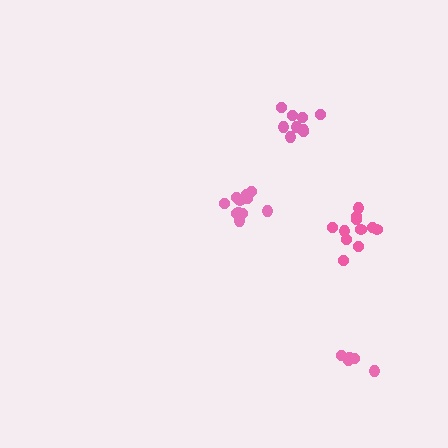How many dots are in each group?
Group 1: 5 dots, Group 2: 11 dots, Group 3: 9 dots, Group 4: 11 dots (36 total).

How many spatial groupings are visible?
There are 4 spatial groupings.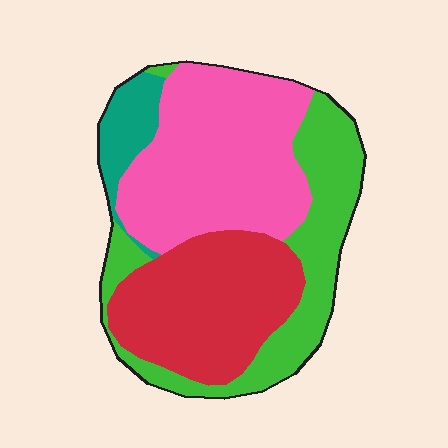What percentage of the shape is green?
Green takes up between a sixth and a third of the shape.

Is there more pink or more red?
Pink.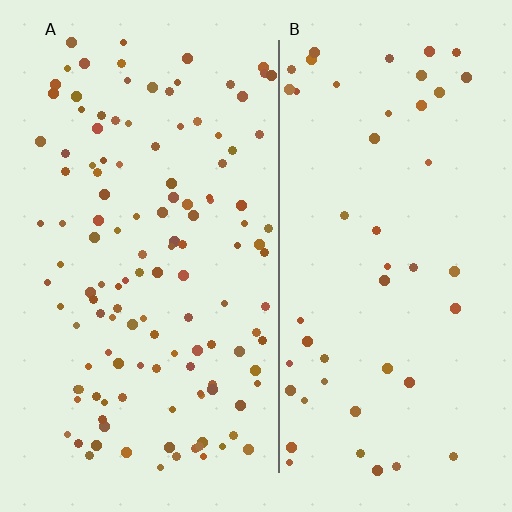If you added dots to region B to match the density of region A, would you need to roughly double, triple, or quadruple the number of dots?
Approximately triple.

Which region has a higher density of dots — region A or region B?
A (the left).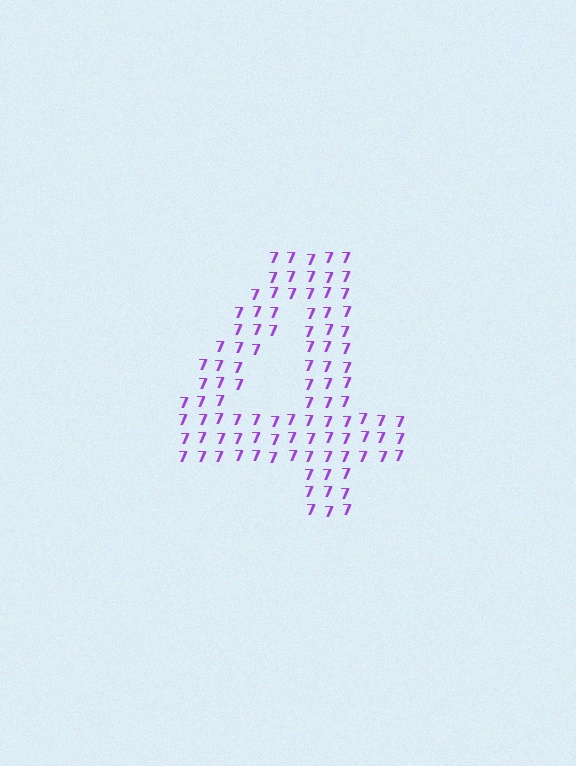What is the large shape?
The large shape is the digit 4.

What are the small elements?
The small elements are digit 7's.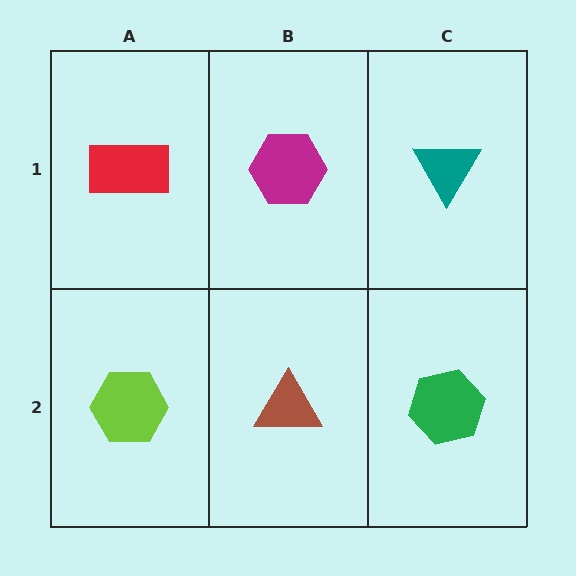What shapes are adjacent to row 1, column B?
A brown triangle (row 2, column B), a red rectangle (row 1, column A), a teal triangle (row 1, column C).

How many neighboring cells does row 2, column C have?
2.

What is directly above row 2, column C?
A teal triangle.